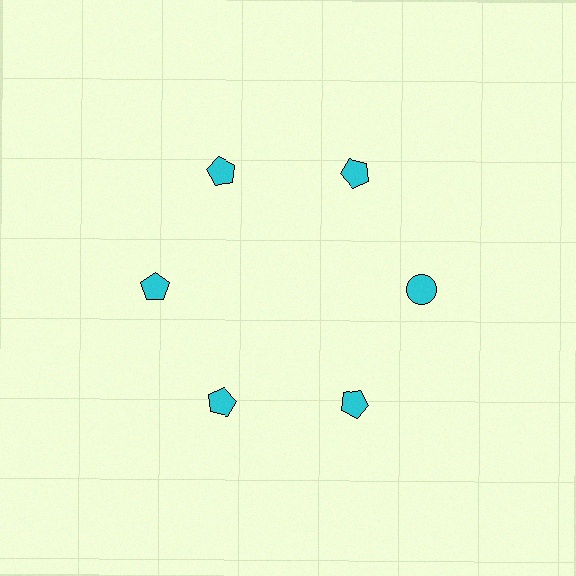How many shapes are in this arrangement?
There are 6 shapes arranged in a ring pattern.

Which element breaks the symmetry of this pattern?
The cyan circle at roughly the 3 o'clock position breaks the symmetry. All other shapes are cyan pentagons.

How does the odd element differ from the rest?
It has a different shape: circle instead of pentagon.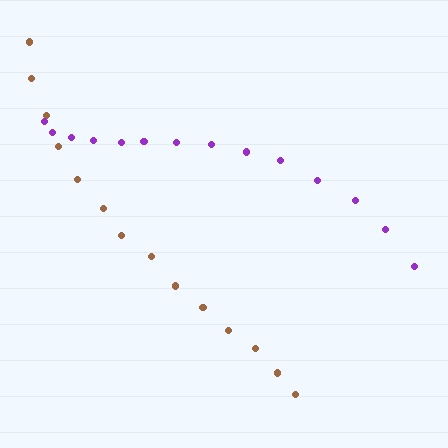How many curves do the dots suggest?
There are 2 distinct paths.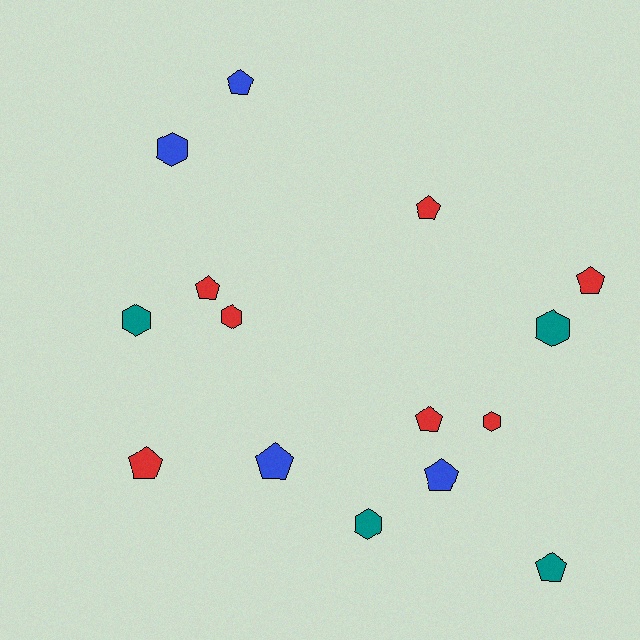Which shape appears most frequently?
Pentagon, with 9 objects.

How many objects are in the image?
There are 15 objects.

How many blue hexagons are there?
There is 1 blue hexagon.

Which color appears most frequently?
Red, with 7 objects.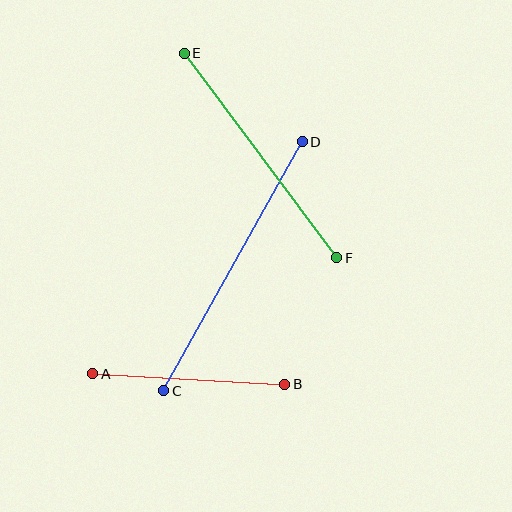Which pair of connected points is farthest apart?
Points C and D are farthest apart.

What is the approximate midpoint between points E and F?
The midpoint is at approximately (260, 156) pixels.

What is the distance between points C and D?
The distance is approximately 285 pixels.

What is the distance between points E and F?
The distance is approximately 255 pixels.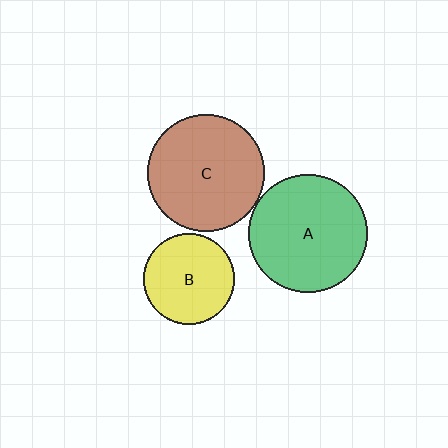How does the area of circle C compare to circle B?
Approximately 1.6 times.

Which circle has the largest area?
Circle A (green).